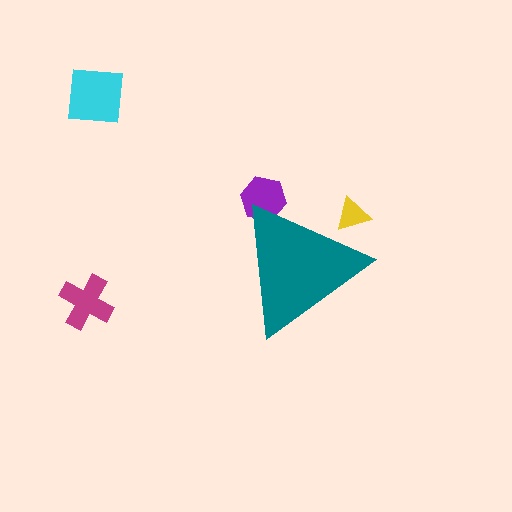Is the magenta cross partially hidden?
No, the magenta cross is fully visible.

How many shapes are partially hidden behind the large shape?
2 shapes are partially hidden.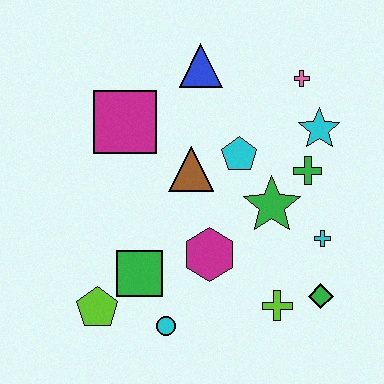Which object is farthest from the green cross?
The lime pentagon is farthest from the green cross.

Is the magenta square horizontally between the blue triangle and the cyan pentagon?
No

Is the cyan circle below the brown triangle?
Yes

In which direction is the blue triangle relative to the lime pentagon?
The blue triangle is above the lime pentagon.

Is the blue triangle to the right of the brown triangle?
Yes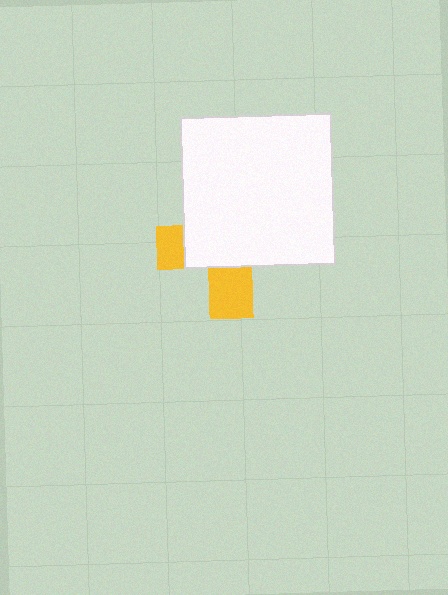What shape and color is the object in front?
The object in front is a white square.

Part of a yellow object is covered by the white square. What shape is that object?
It is a cross.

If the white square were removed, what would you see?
You would see the complete yellow cross.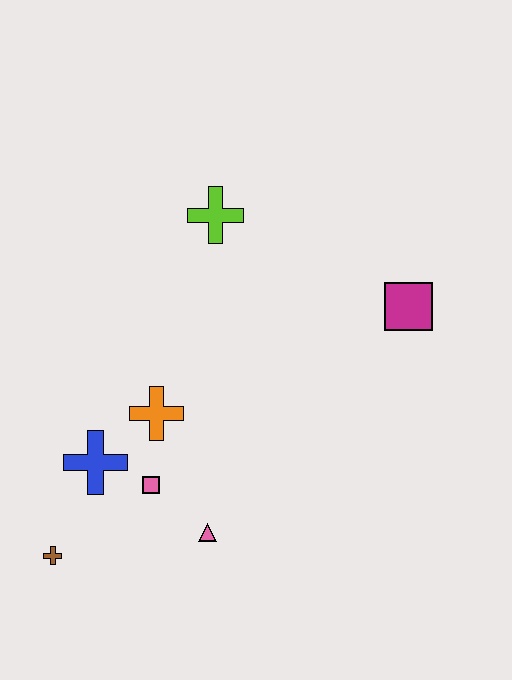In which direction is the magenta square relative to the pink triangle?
The magenta square is above the pink triangle.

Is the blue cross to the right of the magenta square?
No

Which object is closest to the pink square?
The blue cross is closest to the pink square.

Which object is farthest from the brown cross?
The magenta square is farthest from the brown cross.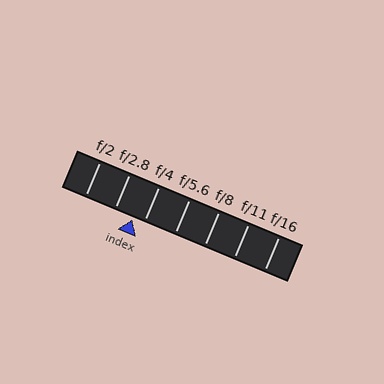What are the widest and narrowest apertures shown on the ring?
The widest aperture shown is f/2 and the narrowest is f/16.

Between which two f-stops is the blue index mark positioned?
The index mark is between f/2.8 and f/4.